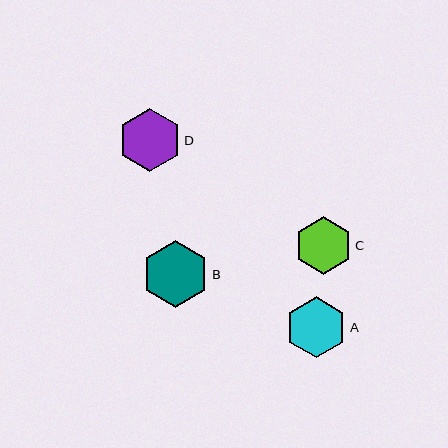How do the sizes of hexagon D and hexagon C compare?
Hexagon D and hexagon C are approximately the same size.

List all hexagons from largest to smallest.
From largest to smallest: B, D, A, C.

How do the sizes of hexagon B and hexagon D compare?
Hexagon B and hexagon D are approximately the same size.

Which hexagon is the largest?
Hexagon B is the largest with a size of approximately 67 pixels.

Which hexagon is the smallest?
Hexagon C is the smallest with a size of approximately 57 pixels.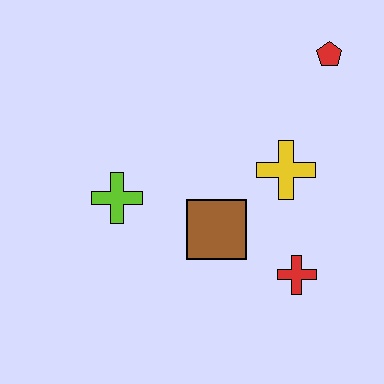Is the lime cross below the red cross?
No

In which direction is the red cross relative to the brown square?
The red cross is to the right of the brown square.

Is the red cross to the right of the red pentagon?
No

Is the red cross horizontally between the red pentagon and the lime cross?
Yes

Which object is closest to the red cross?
The brown square is closest to the red cross.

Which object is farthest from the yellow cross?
The lime cross is farthest from the yellow cross.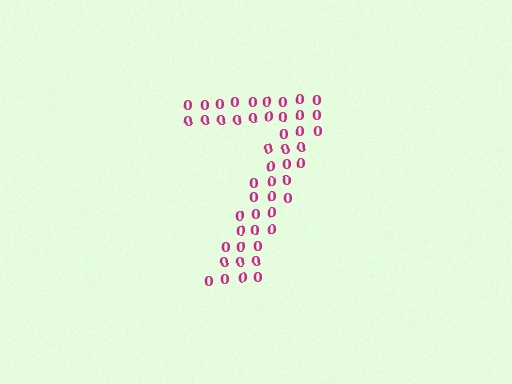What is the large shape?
The large shape is the digit 7.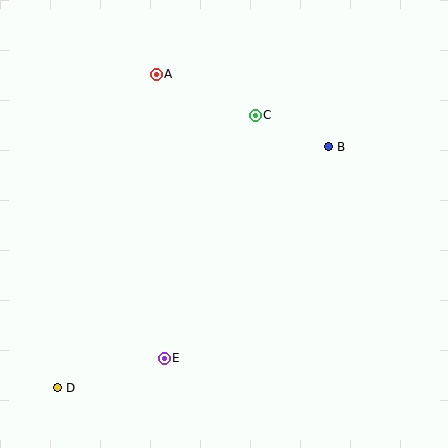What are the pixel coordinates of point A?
Point A is at (156, 74).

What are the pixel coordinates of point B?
Point B is at (329, 147).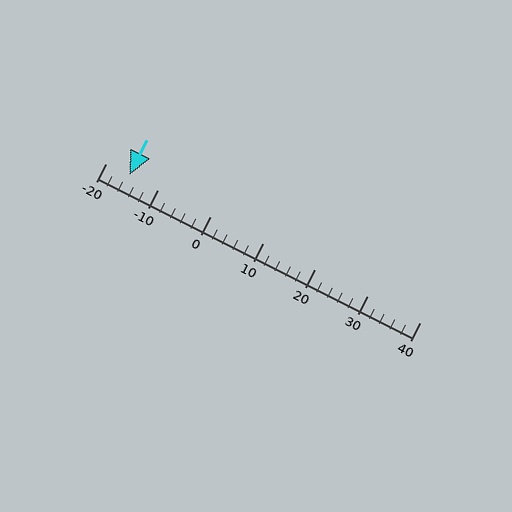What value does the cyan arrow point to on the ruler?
The cyan arrow points to approximately -15.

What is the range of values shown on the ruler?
The ruler shows values from -20 to 40.